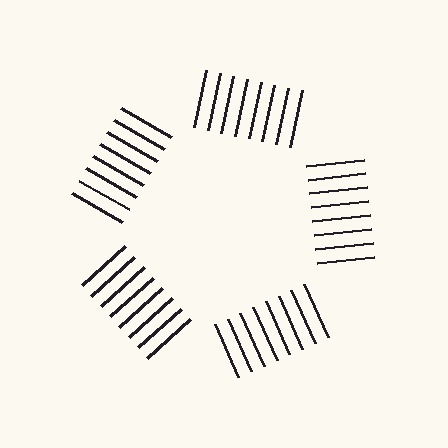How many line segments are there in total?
40 — 8 along each of the 5 edges.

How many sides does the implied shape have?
5 sides — the line-ends trace a pentagon.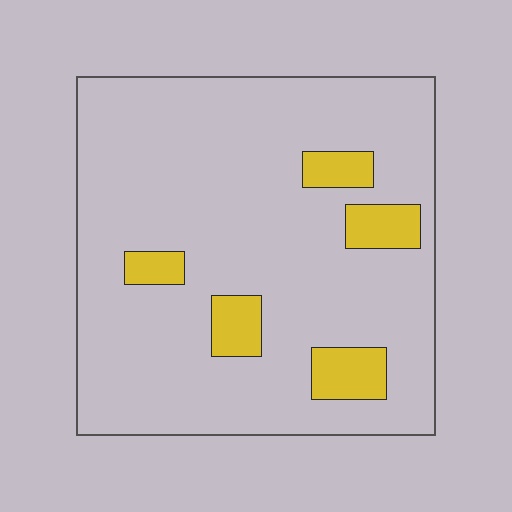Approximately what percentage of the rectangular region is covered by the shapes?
Approximately 10%.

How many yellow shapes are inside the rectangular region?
5.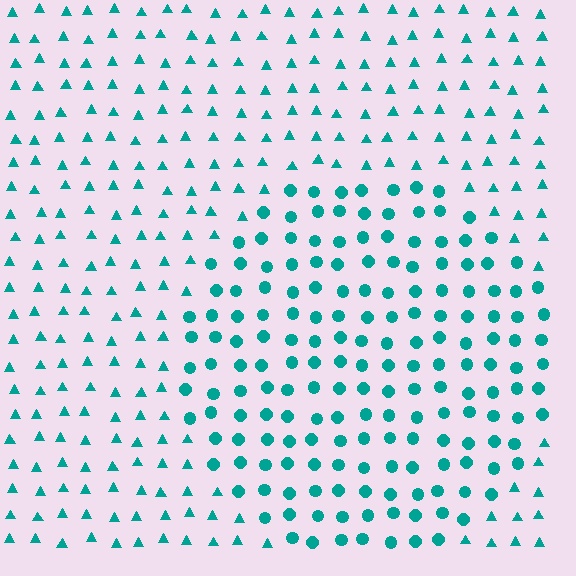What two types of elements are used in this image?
The image uses circles inside the circle region and triangles outside it.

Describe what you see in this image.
The image is filled with small teal elements arranged in a uniform grid. A circle-shaped region contains circles, while the surrounding area contains triangles. The boundary is defined purely by the change in element shape.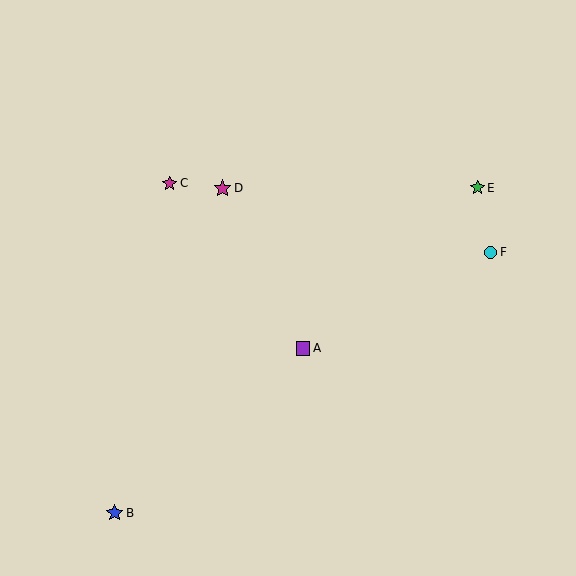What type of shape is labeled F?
Shape F is a cyan circle.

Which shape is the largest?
The magenta star (labeled D) is the largest.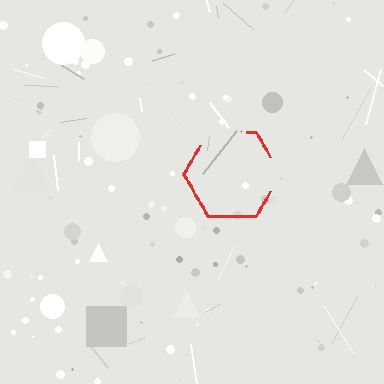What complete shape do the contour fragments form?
The contour fragments form a hexagon.